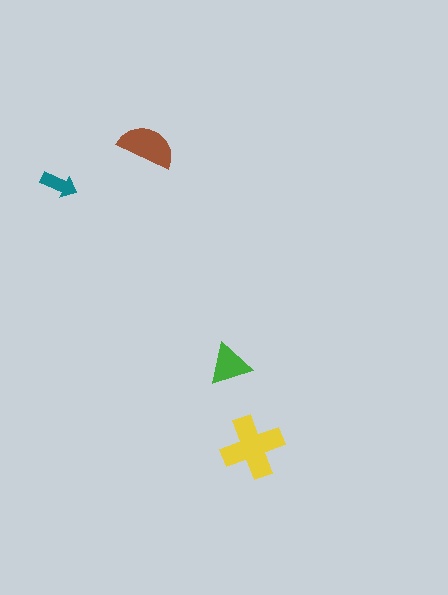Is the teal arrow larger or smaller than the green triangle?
Smaller.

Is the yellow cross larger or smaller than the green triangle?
Larger.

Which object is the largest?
The yellow cross.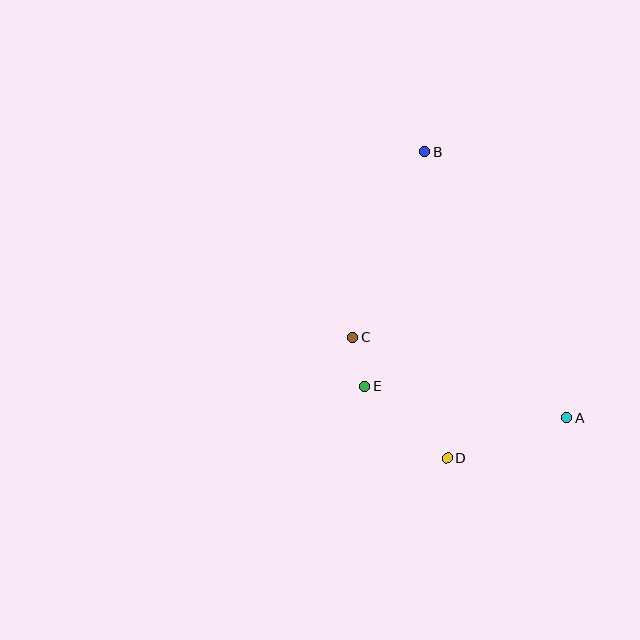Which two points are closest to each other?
Points C and E are closest to each other.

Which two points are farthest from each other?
Points B and D are farthest from each other.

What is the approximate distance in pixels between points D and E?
The distance between D and E is approximately 109 pixels.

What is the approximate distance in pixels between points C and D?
The distance between C and D is approximately 153 pixels.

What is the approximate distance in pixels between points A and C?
The distance between A and C is approximately 229 pixels.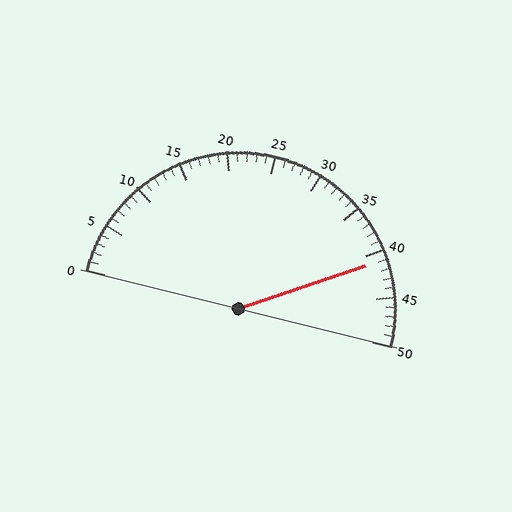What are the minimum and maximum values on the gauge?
The gauge ranges from 0 to 50.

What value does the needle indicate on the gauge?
The needle indicates approximately 41.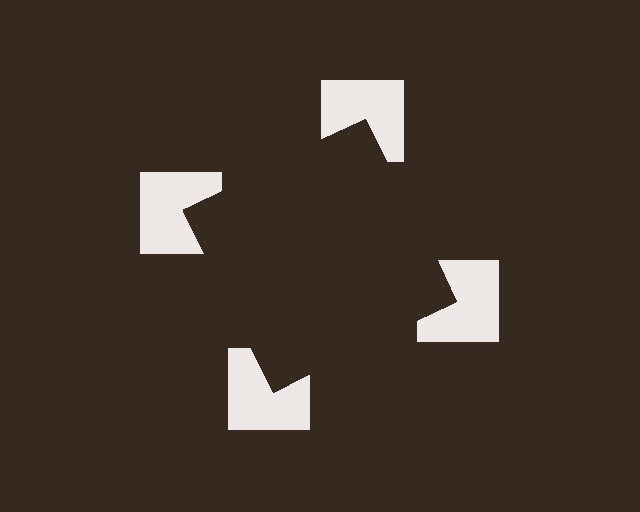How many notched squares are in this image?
There are 4 — one at each vertex of the illusory square.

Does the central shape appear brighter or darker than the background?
It typically appears slightly darker than the background, even though no actual brightness change is drawn.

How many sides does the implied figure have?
4 sides.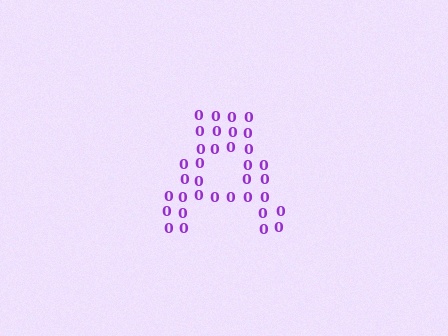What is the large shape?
The large shape is the letter A.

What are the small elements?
The small elements are digit 0's.